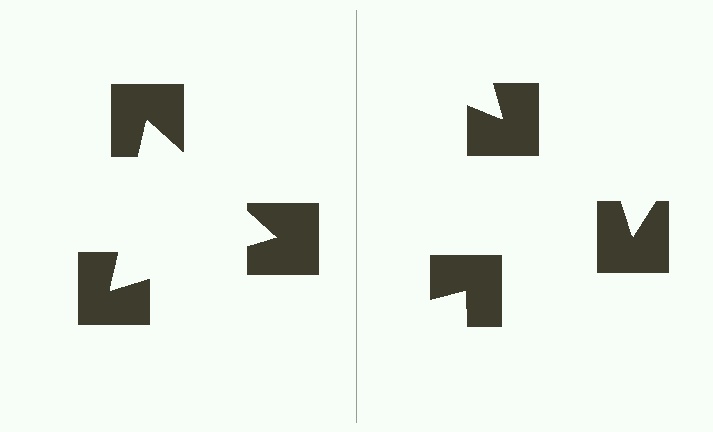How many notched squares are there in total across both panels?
6 — 3 on each side.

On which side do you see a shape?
An illusory triangle appears on the left side. On the right side the wedge cuts are rotated, so no coherent shape forms.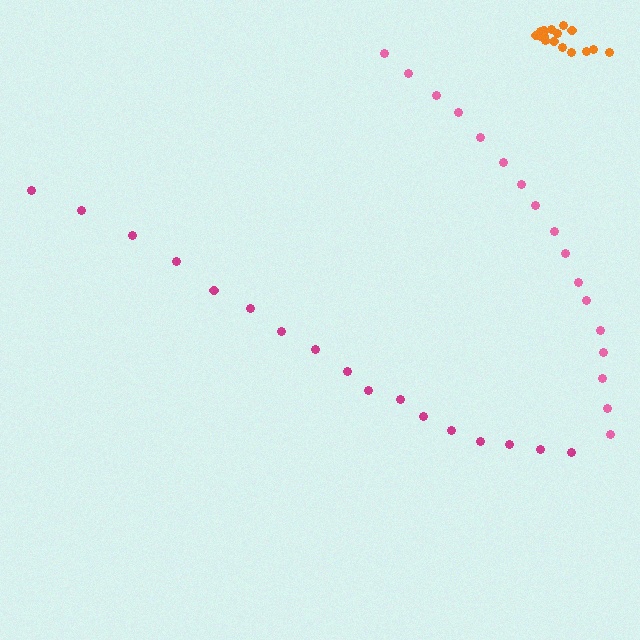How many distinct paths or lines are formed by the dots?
There are 3 distinct paths.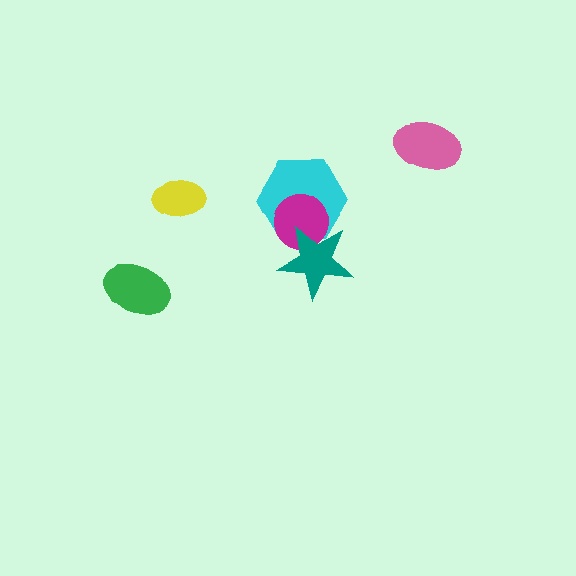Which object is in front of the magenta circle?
The teal star is in front of the magenta circle.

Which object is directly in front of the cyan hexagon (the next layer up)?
The magenta circle is directly in front of the cyan hexagon.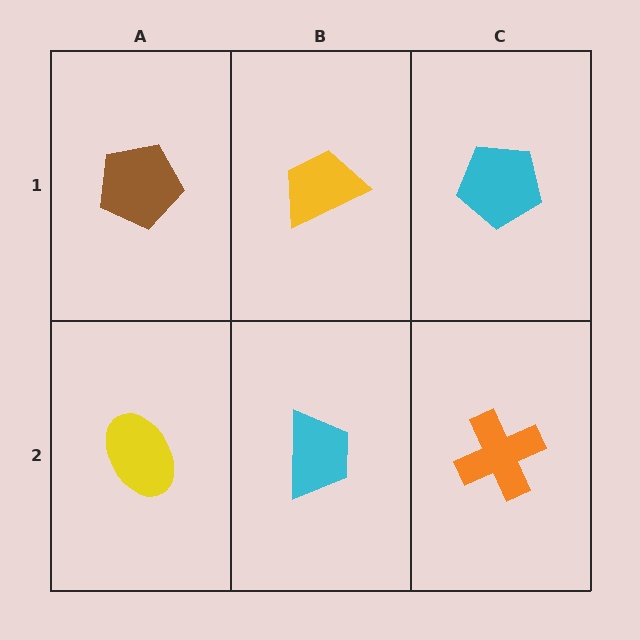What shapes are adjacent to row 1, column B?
A cyan trapezoid (row 2, column B), a brown pentagon (row 1, column A), a cyan pentagon (row 1, column C).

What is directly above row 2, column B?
A yellow trapezoid.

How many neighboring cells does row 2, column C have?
2.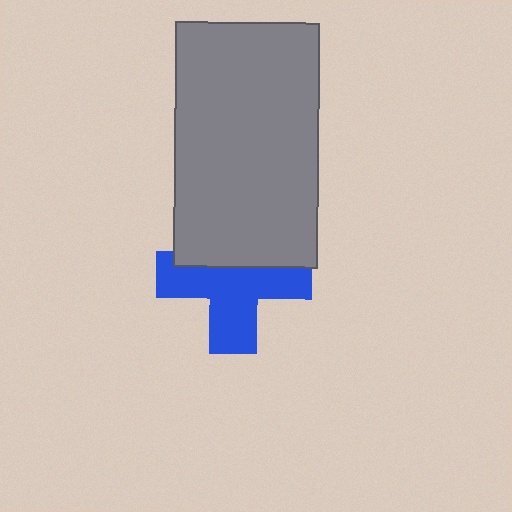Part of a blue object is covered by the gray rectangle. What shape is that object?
It is a cross.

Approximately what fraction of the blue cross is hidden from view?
Roughly 38% of the blue cross is hidden behind the gray rectangle.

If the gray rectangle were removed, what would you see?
You would see the complete blue cross.